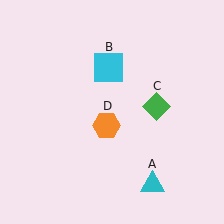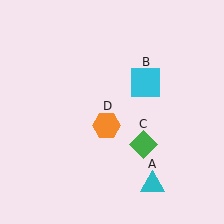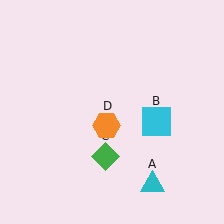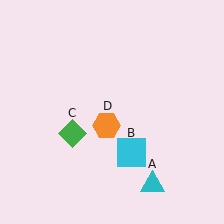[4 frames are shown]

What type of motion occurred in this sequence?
The cyan square (object B), green diamond (object C) rotated clockwise around the center of the scene.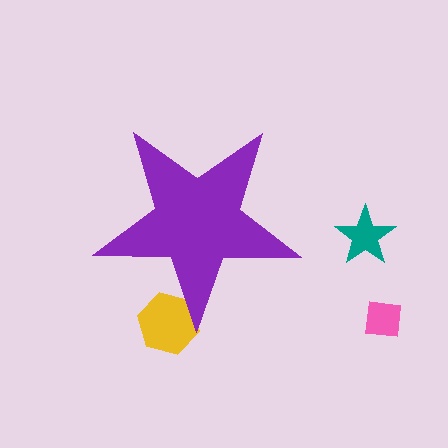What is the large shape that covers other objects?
A purple star.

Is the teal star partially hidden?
No, the teal star is fully visible.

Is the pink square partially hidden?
No, the pink square is fully visible.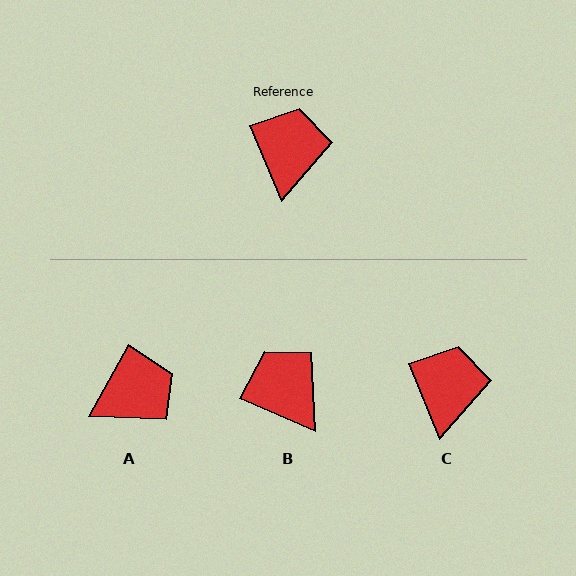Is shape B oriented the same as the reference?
No, it is off by about 44 degrees.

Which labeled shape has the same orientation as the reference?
C.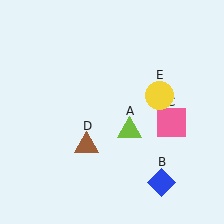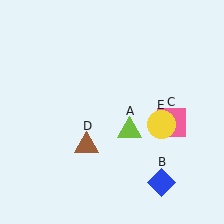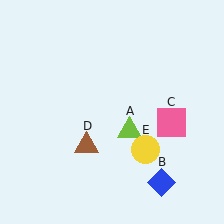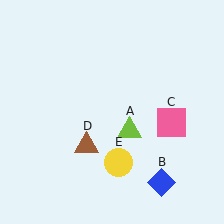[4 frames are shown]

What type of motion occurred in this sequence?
The yellow circle (object E) rotated clockwise around the center of the scene.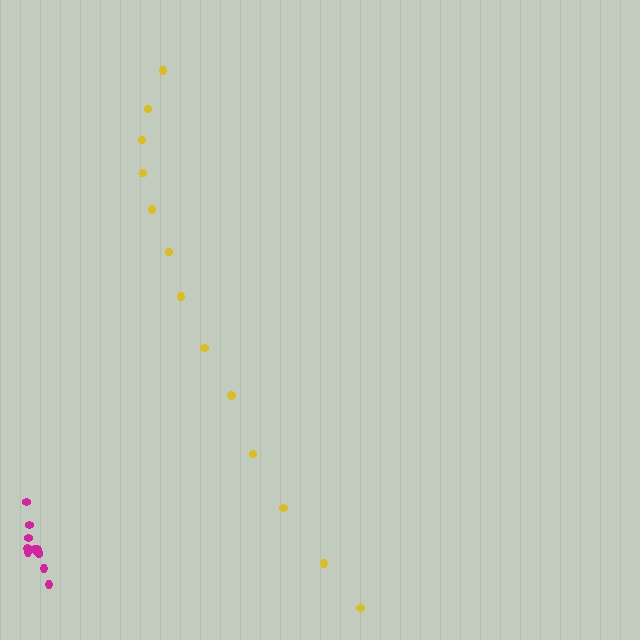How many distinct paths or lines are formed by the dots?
There are 2 distinct paths.